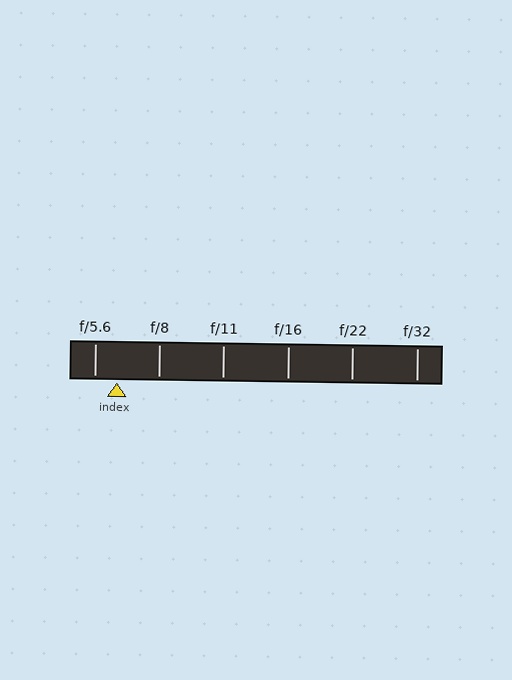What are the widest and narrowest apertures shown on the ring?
The widest aperture shown is f/5.6 and the narrowest is f/32.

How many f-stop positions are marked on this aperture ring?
There are 6 f-stop positions marked.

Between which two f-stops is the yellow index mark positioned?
The index mark is between f/5.6 and f/8.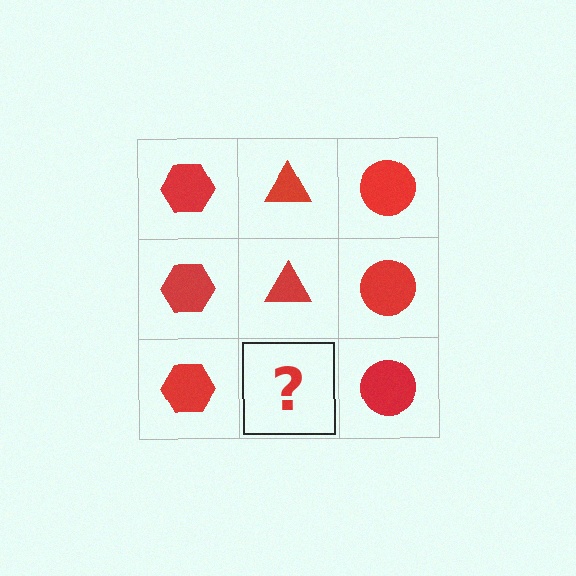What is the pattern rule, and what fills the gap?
The rule is that each column has a consistent shape. The gap should be filled with a red triangle.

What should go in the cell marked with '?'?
The missing cell should contain a red triangle.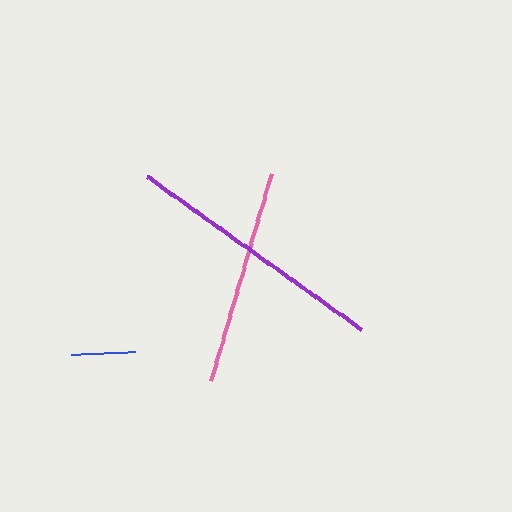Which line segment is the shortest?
The blue line is the shortest at approximately 64 pixels.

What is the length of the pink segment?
The pink segment is approximately 216 pixels long.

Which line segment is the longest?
The purple line is the longest at approximately 263 pixels.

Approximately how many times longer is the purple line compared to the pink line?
The purple line is approximately 1.2 times the length of the pink line.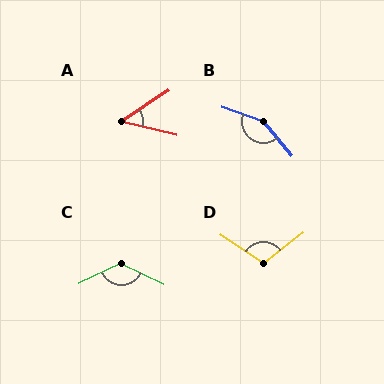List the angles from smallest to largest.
A (48°), D (109°), C (129°), B (149°).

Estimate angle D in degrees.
Approximately 109 degrees.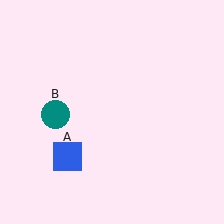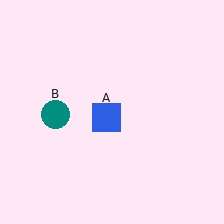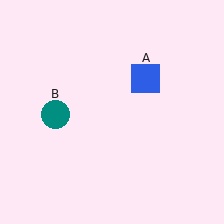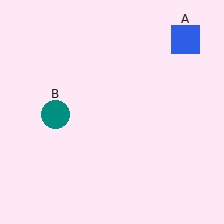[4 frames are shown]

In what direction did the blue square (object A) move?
The blue square (object A) moved up and to the right.